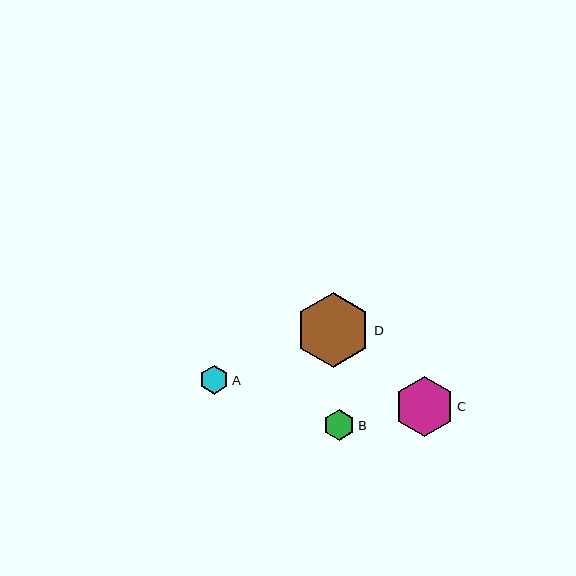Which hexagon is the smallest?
Hexagon A is the smallest with a size of approximately 29 pixels.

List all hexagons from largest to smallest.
From largest to smallest: D, C, B, A.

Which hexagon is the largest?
Hexagon D is the largest with a size of approximately 76 pixels.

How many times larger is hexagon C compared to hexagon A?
Hexagon C is approximately 2.1 times the size of hexagon A.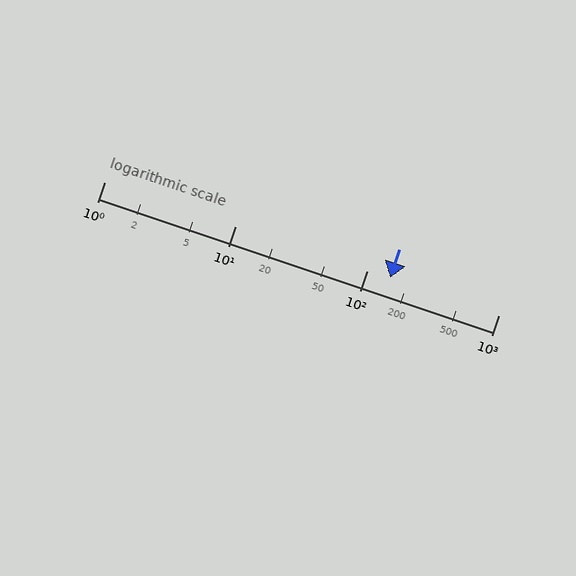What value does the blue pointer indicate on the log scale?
The pointer indicates approximately 150.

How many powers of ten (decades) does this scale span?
The scale spans 3 decades, from 1 to 1000.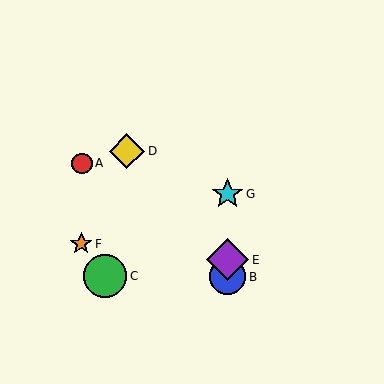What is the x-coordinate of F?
Object F is at x≈81.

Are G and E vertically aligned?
Yes, both are at x≈227.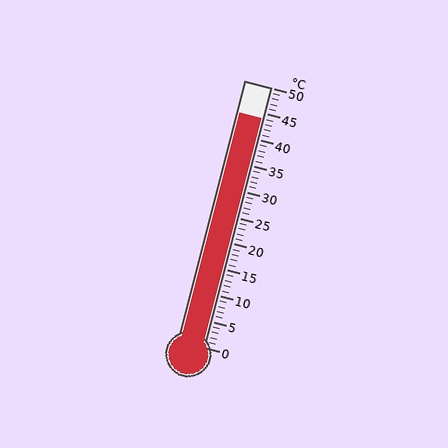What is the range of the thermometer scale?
The thermometer scale ranges from 0°C to 50°C.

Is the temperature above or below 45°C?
The temperature is below 45°C.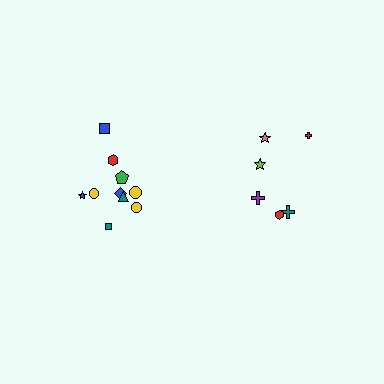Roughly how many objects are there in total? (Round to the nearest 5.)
Roughly 15 objects in total.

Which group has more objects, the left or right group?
The left group.